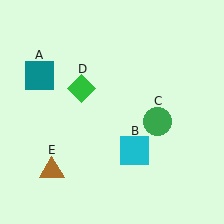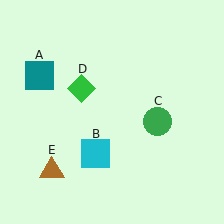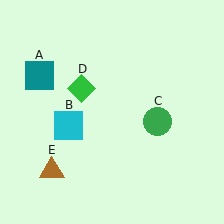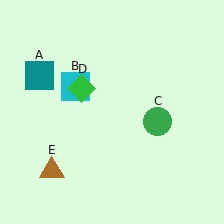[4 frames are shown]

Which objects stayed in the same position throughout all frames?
Teal square (object A) and green circle (object C) and green diamond (object D) and brown triangle (object E) remained stationary.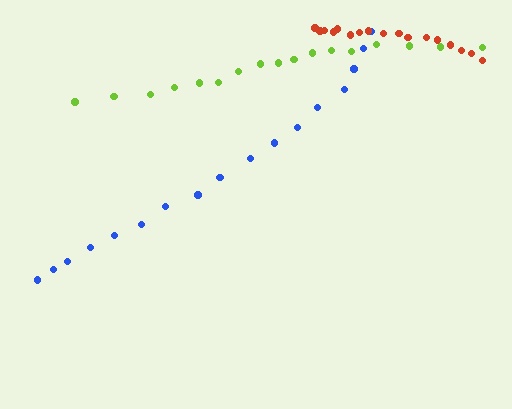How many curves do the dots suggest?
There are 3 distinct paths.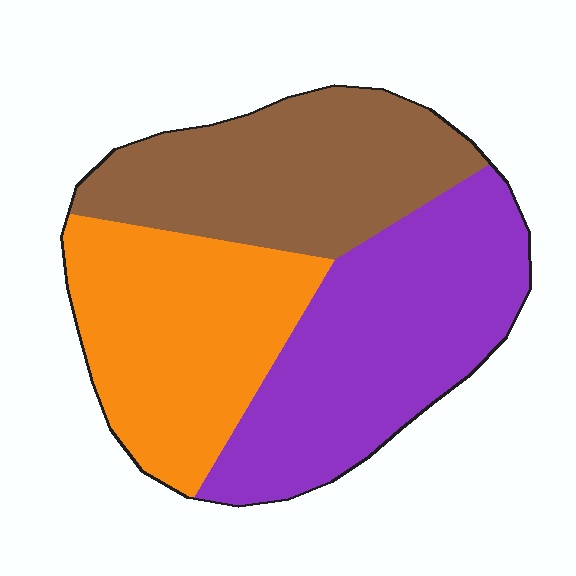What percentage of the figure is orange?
Orange takes up about one third (1/3) of the figure.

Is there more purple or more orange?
Purple.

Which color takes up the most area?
Purple, at roughly 40%.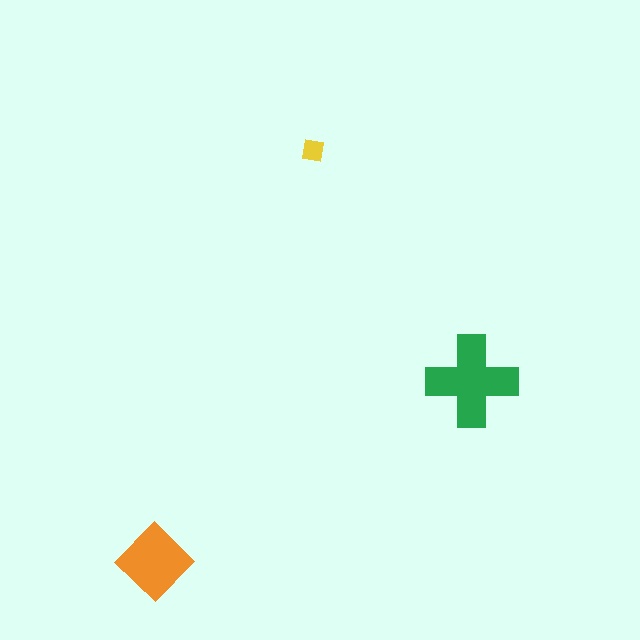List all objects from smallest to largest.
The yellow square, the orange diamond, the green cross.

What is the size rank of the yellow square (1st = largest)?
3rd.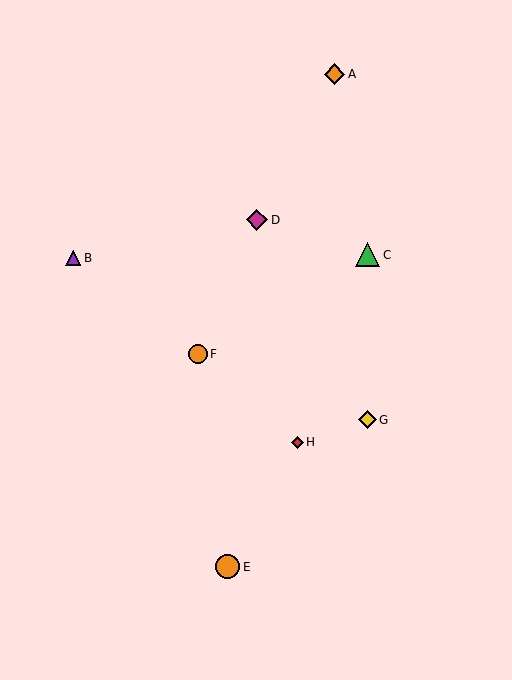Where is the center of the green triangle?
The center of the green triangle is at (368, 255).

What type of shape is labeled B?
Shape B is a purple triangle.